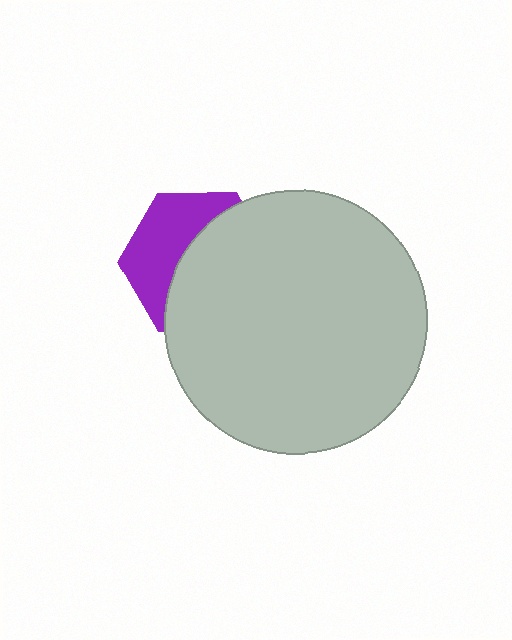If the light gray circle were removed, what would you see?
You would see the complete purple hexagon.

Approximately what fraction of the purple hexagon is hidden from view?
Roughly 58% of the purple hexagon is hidden behind the light gray circle.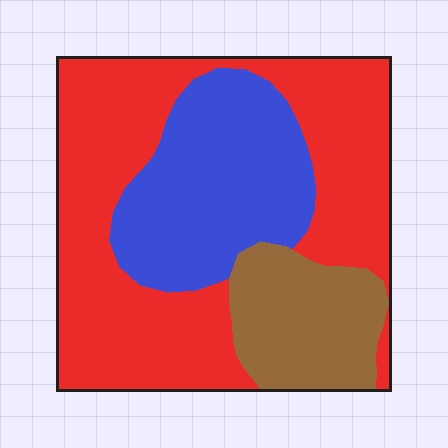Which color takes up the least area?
Brown, at roughly 15%.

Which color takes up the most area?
Red, at roughly 55%.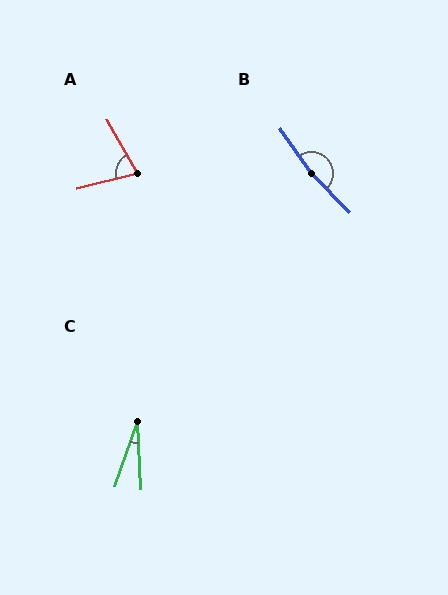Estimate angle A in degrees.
Approximately 75 degrees.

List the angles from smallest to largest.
C (22°), A (75°), B (170°).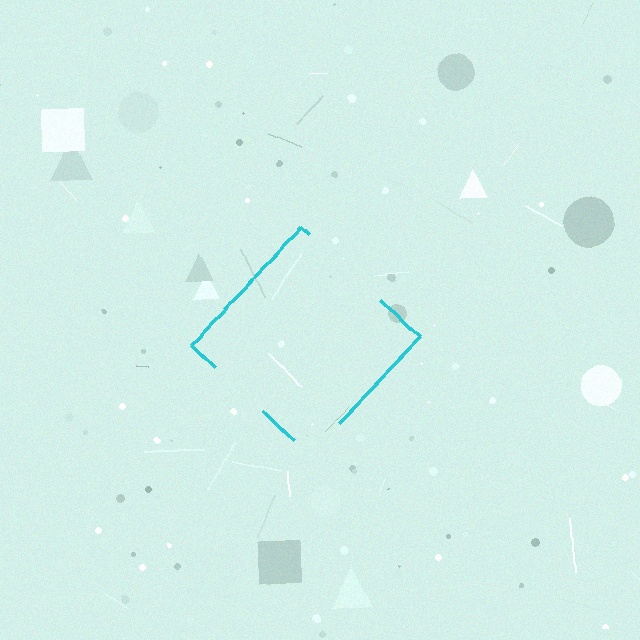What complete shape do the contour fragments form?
The contour fragments form a diamond.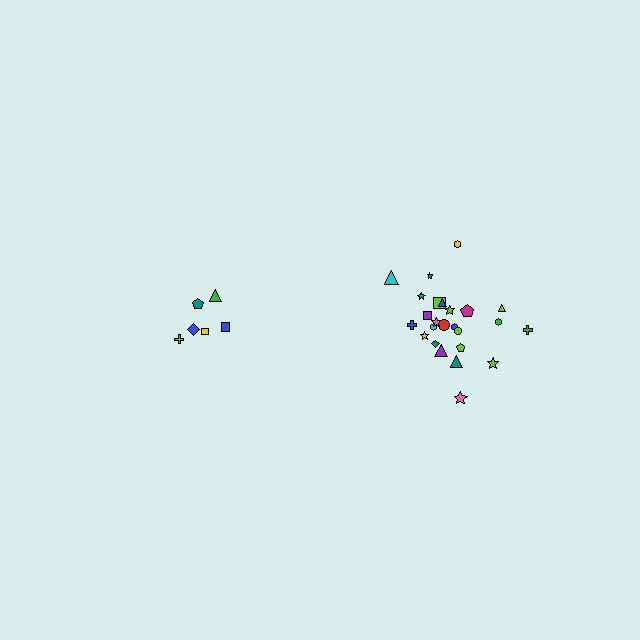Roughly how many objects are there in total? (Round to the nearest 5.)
Roughly 30 objects in total.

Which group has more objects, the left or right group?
The right group.